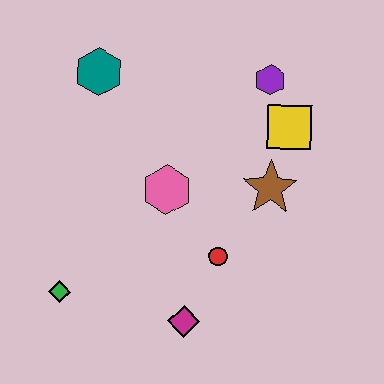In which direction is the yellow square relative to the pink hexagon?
The yellow square is to the right of the pink hexagon.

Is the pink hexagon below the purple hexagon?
Yes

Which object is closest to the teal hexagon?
The pink hexagon is closest to the teal hexagon.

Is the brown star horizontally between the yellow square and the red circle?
Yes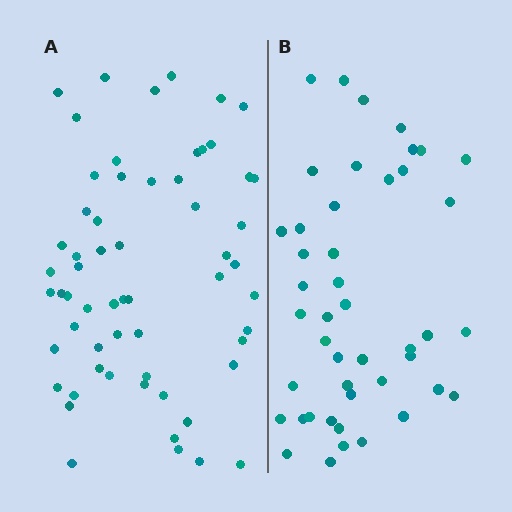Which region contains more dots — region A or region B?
Region A (the left region) has more dots.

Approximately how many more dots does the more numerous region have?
Region A has approximately 15 more dots than region B.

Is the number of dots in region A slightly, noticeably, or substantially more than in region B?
Region A has noticeably more, but not dramatically so. The ratio is roughly 1.3 to 1.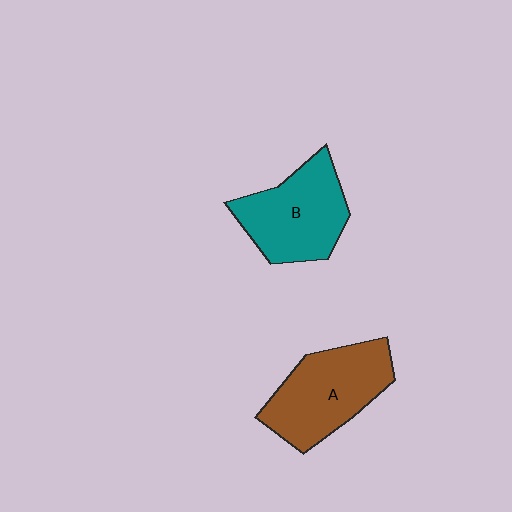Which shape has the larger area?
Shape A (brown).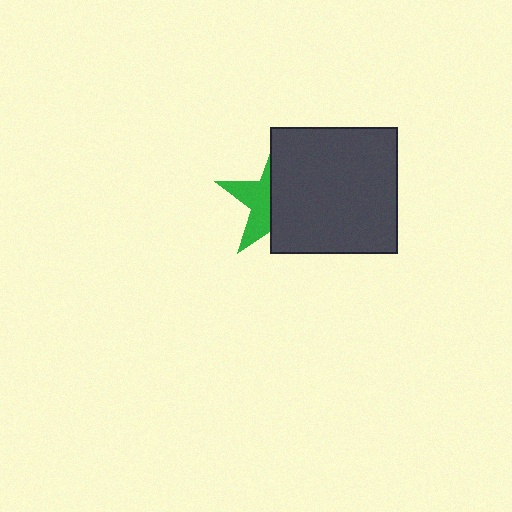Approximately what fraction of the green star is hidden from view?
Roughly 61% of the green star is hidden behind the dark gray square.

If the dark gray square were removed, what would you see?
You would see the complete green star.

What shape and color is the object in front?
The object in front is a dark gray square.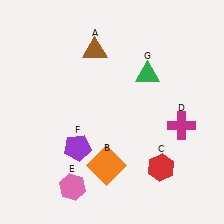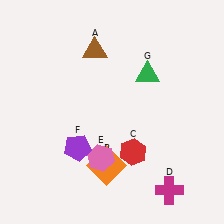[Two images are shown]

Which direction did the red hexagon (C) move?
The red hexagon (C) moved left.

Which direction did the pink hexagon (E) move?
The pink hexagon (E) moved up.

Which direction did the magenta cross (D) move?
The magenta cross (D) moved down.